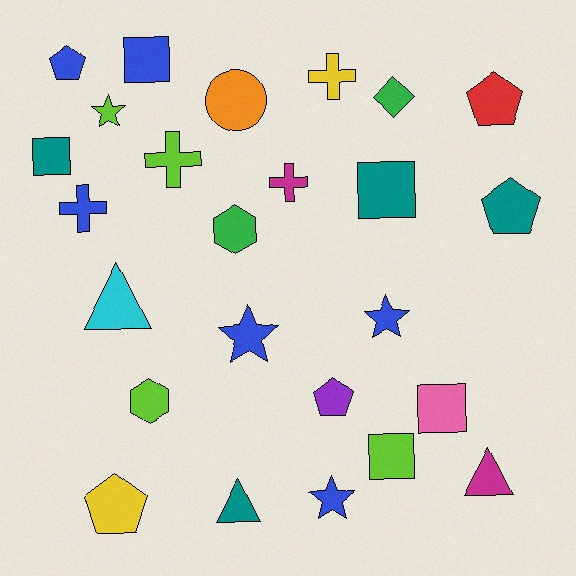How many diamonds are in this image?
There is 1 diamond.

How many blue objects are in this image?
There are 6 blue objects.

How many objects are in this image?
There are 25 objects.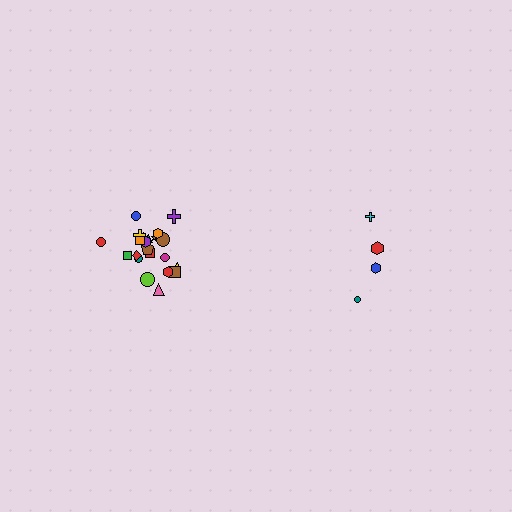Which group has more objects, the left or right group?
The left group.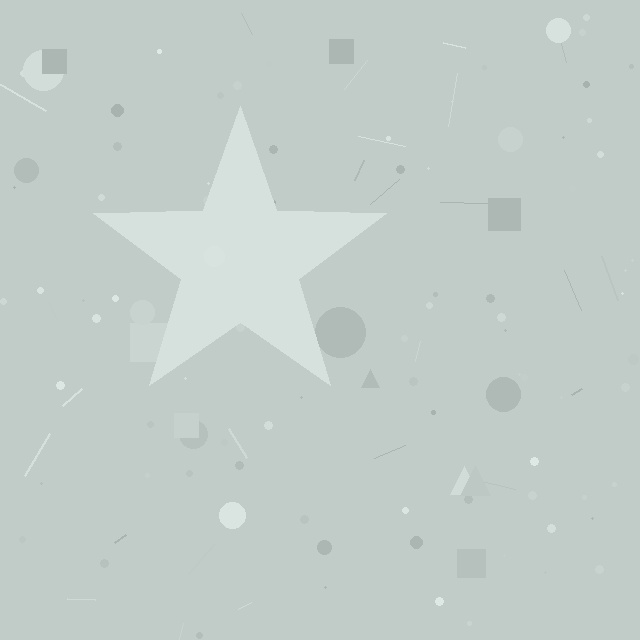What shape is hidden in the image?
A star is hidden in the image.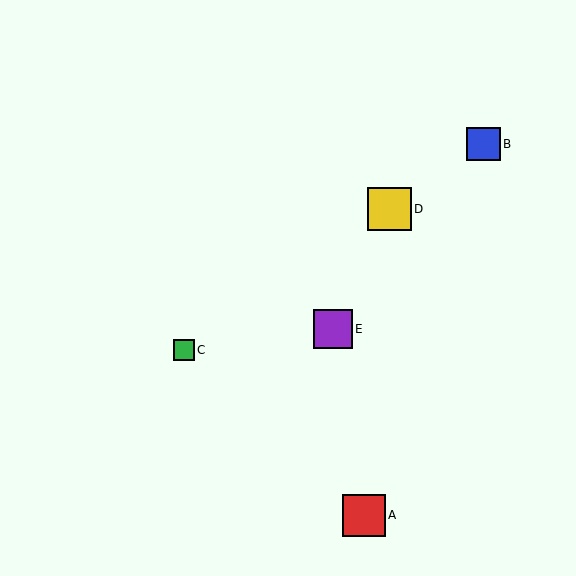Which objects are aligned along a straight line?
Objects B, C, D are aligned along a straight line.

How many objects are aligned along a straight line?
3 objects (B, C, D) are aligned along a straight line.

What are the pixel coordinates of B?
Object B is at (484, 144).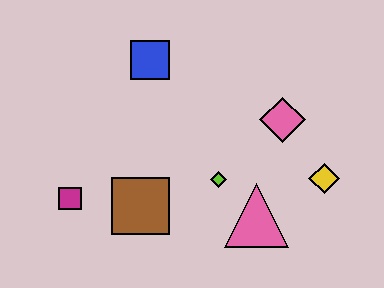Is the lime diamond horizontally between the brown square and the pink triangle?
Yes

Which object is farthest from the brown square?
The yellow diamond is farthest from the brown square.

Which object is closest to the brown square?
The magenta square is closest to the brown square.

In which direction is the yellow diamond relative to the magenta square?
The yellow diamond is to the right of the magenta square.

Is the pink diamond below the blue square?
Yes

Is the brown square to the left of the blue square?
Yes